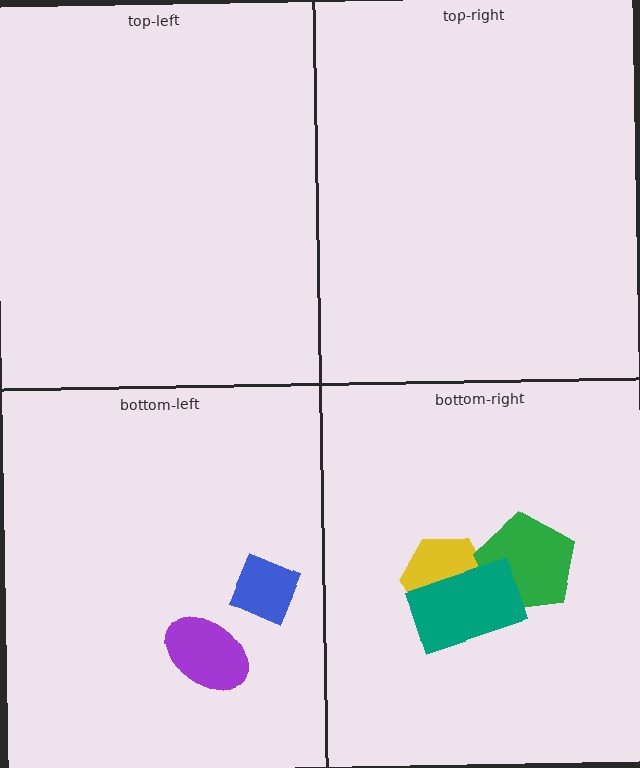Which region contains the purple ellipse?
The bottom-left region.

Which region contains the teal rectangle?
The bottom-right region.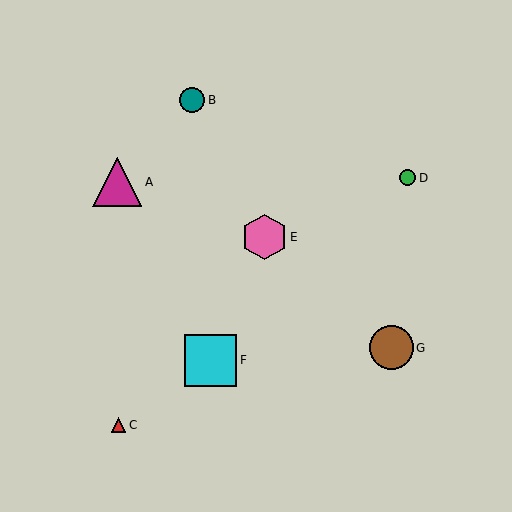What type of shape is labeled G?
Shape G is a brown circle.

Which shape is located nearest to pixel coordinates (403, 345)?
The brown circle (labeled G) at (392, 348) is nearest to that location.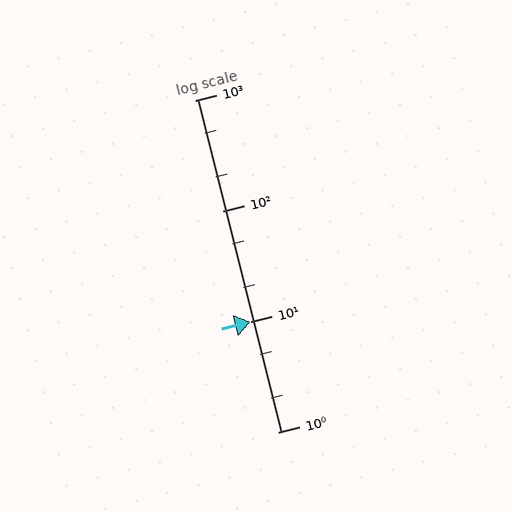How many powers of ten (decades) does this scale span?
The scale spans 3 decades, from 1 to 1000.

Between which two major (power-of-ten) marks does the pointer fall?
The pointer is between 10 and 100.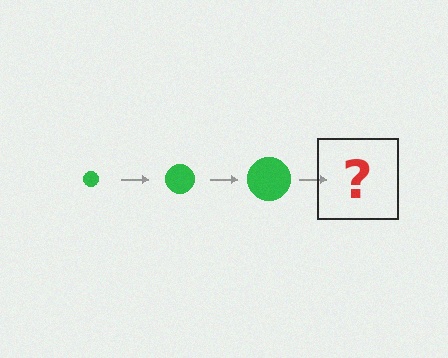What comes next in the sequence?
The next element should be a green circle, larger than the previous one.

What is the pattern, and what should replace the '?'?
The pattern is that the circle gets progressively larger each step. The '?' should be a green circle, larger than the previous one.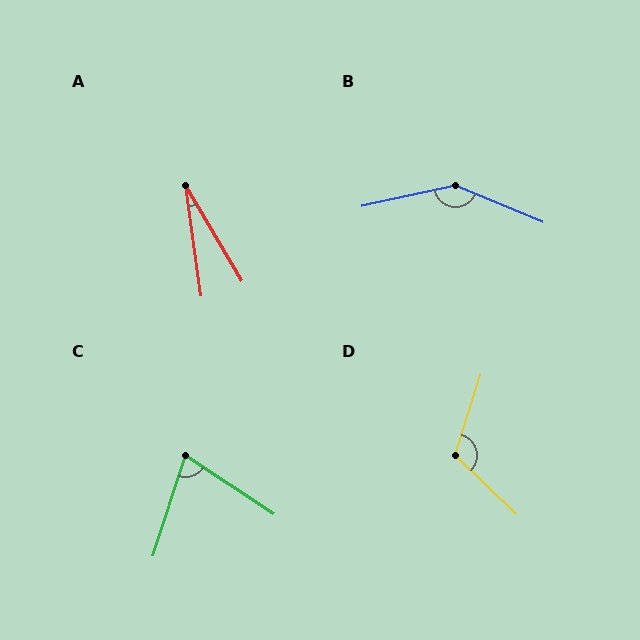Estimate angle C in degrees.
Approximately 75 degrees.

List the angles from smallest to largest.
A (23°), C (75°), D (117°), B (145°).